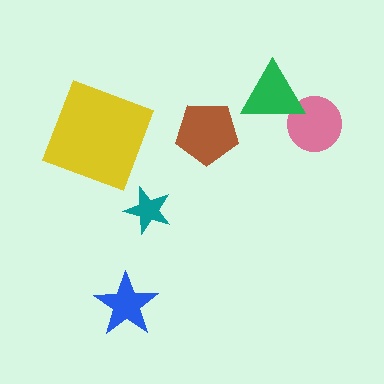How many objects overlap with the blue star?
0 objects overlap with the blue star.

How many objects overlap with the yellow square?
0 objects overlap with the yellow square.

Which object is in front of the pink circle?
The green triangle is in front of the pink circle.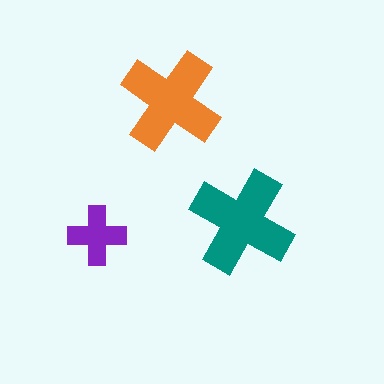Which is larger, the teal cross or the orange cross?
The teal one.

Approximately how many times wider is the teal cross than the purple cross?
About 2 times wider.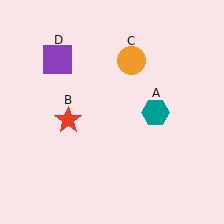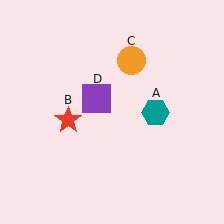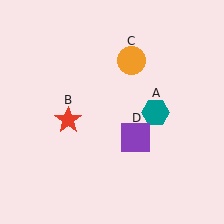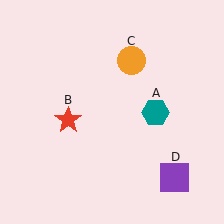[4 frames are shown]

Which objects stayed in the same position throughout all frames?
Teal hexagon (object A) and red star (object B) and orange circle (object C) remained stationary.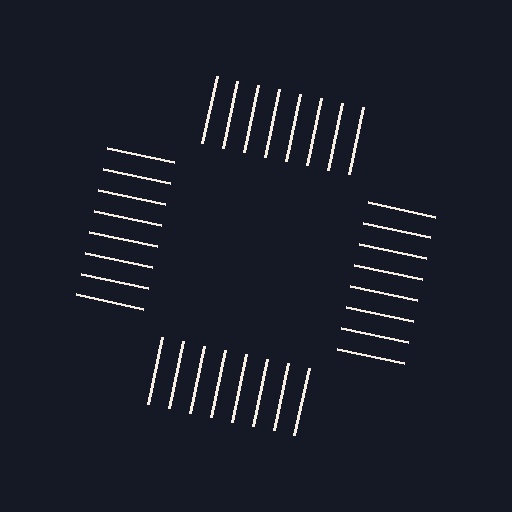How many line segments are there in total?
32 — 8 along each of the 4 edges.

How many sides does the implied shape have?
4 sides — the line-ends trace a square.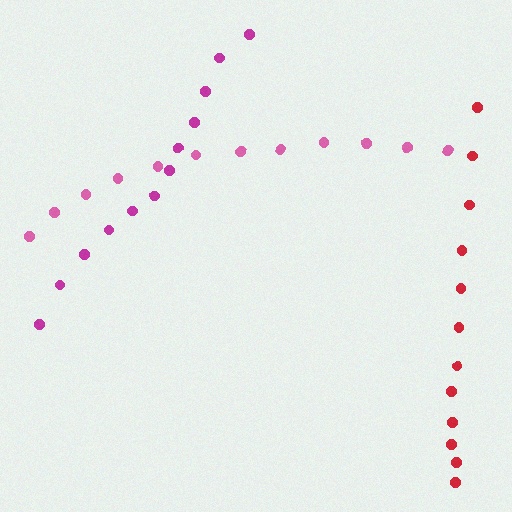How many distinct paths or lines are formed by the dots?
There are 3 distinct paths.